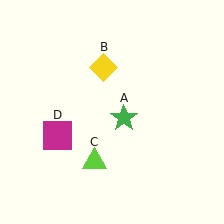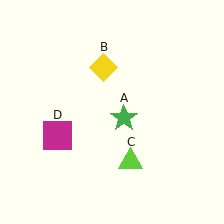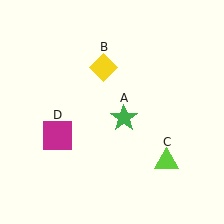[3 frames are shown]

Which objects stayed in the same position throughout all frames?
Green star (object A) and yellow diamond (object B) and magenta square (object D) remained stationary.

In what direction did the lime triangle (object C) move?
The lime triangle (object C) moved right.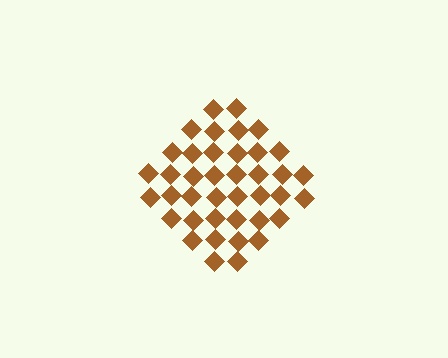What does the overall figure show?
The overall figure shows a diamond.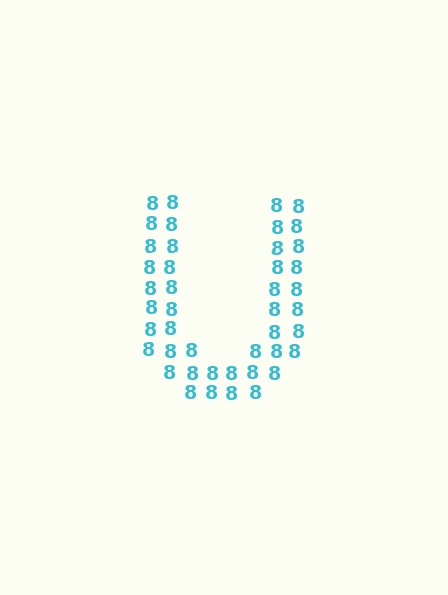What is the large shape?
The large shape is the letter U.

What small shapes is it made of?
It is made of small digit 8's.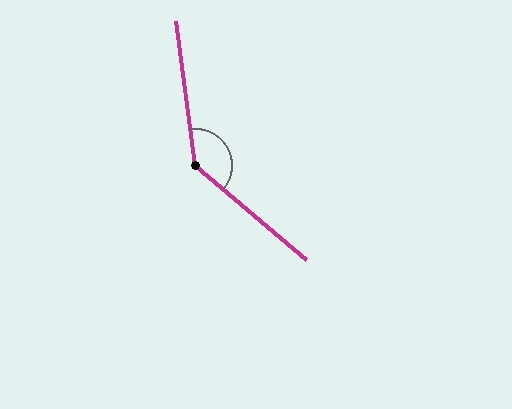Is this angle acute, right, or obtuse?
It is obtuse.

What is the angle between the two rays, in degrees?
Approximately 138 degrees.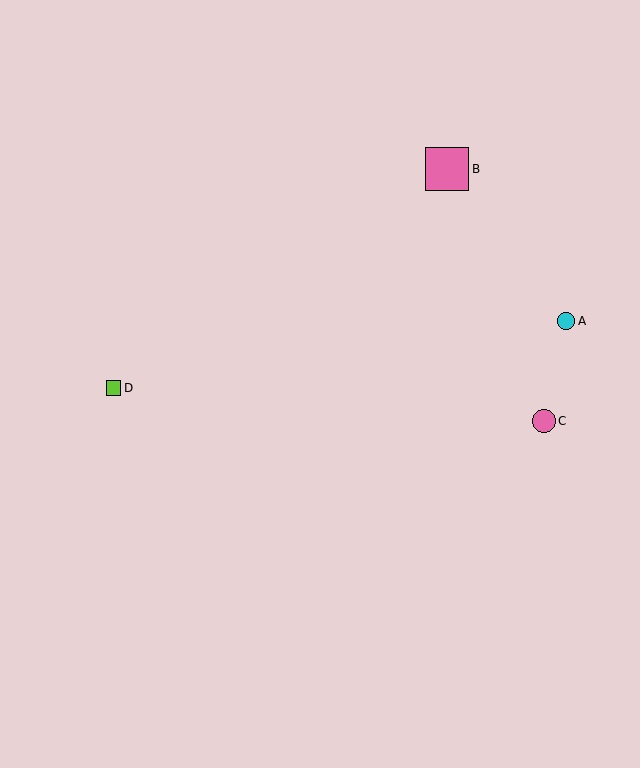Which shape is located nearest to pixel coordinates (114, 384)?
The lime square (labeled D) at (113, 388) is nearest to that location.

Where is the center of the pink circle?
The center of the pink circle is at (544, 421).